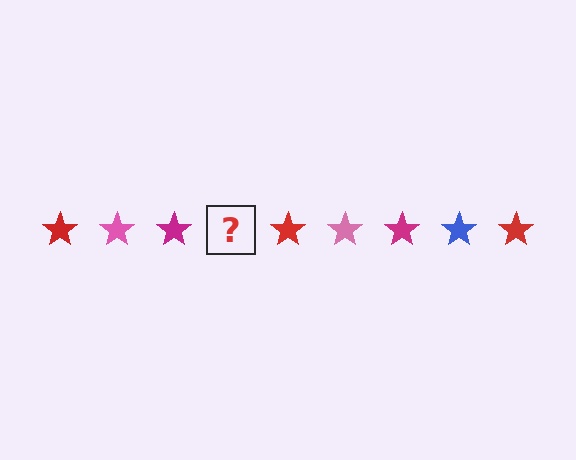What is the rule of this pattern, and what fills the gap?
The rule is that the pattern cycles through red, pink, magenta, blue stars. The gap should be filled with a blue star.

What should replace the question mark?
The question mark should be replaced with a blue star.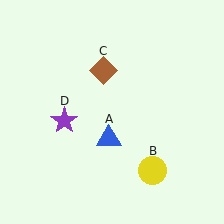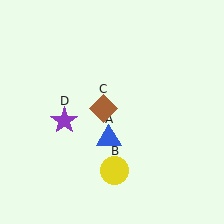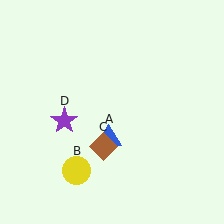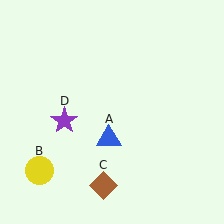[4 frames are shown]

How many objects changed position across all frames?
2 objects changed position: yellow circle (object B), brown diamond (object C).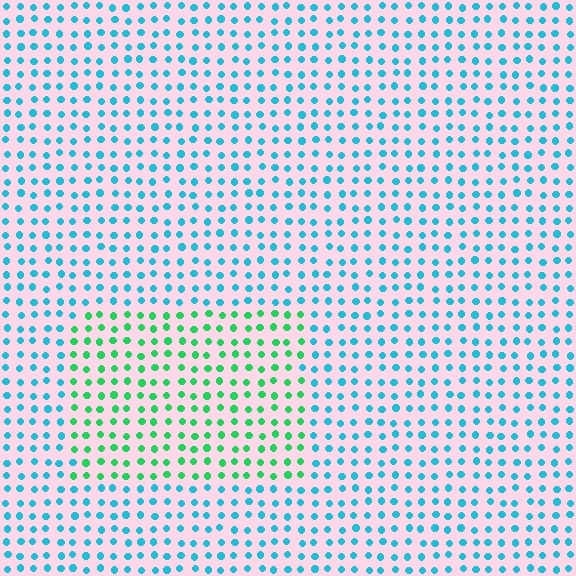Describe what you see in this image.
The image is filled with small cyan elements in a uniform arrangement. A rectangle-shaped region is visible where the elements are tinted to a slightly different hue, forming a subtle color boundary.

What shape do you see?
I see a rectangle.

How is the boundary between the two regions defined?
The boundary is defined purely by a slight shift in hue (about 47 degrees). Spacing, size, and orientation are identical on both sides.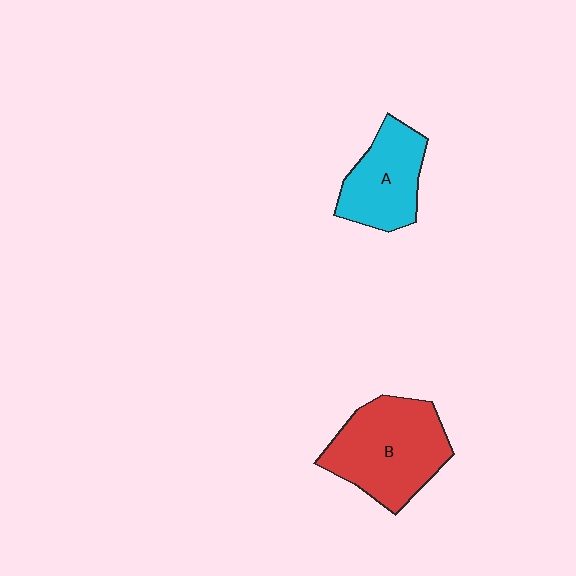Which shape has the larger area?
Shape B (red).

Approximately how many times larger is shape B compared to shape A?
Approximately 1.4 times.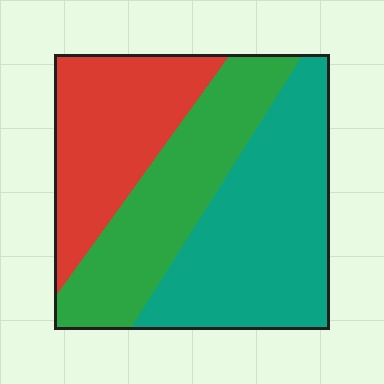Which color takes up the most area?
Teal, at roughly 40%.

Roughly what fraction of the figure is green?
Green takes up about one third (1/3) of the figure.